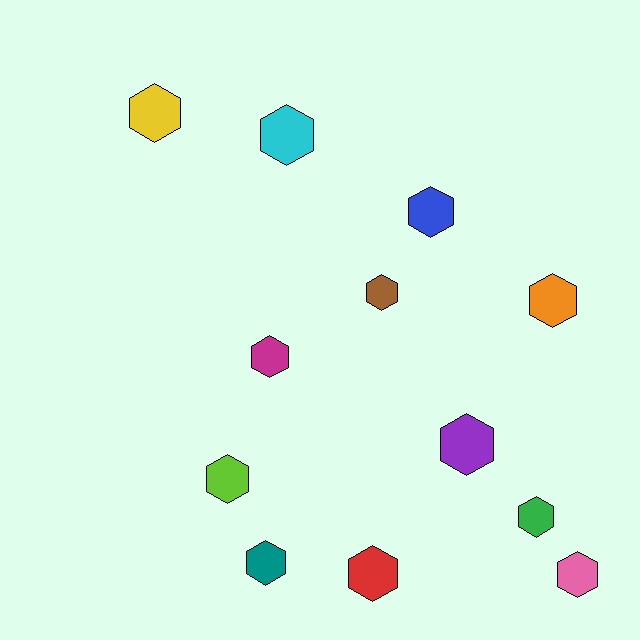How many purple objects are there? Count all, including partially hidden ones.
There is 1 purple object.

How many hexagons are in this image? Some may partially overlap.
There are 12 hexagons.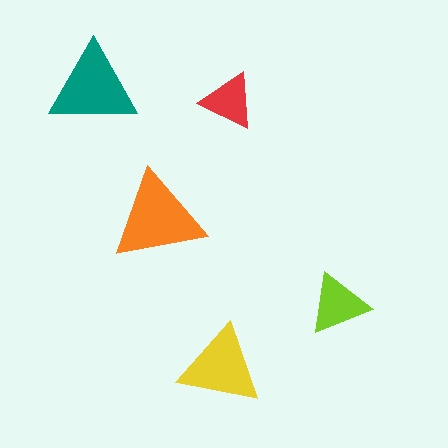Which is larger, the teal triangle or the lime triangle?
The teal one.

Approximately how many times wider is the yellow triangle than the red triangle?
About 1.5 times wider.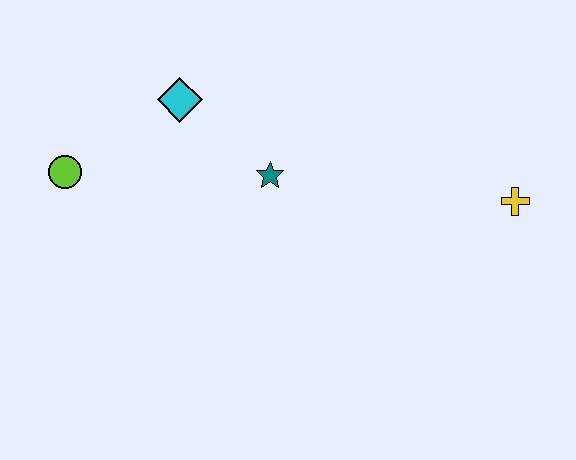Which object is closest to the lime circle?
The cyan diamond is closest to the lime circle.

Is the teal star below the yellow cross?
No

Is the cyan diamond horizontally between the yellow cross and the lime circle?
Yes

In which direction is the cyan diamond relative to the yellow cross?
The cyan diamond is to the left of the yellow cross.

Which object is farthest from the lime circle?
The yellow cross is farthest from the lime circle.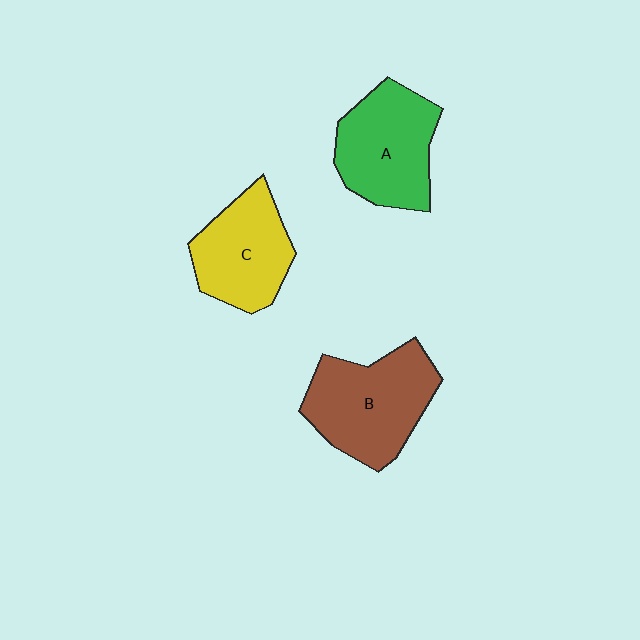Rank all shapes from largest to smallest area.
From largest to smallest: B (brown), A (green), C (yellow).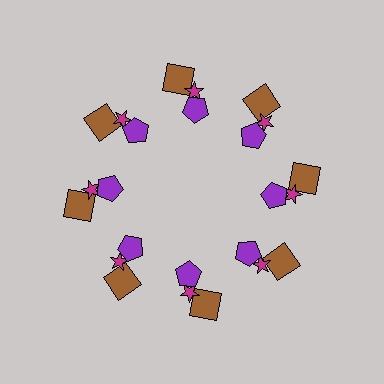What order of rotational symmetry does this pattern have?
This pattern has 8-fold rotational symmetry.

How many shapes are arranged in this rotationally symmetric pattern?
There are 24 shapes, arranged in 8 groups of 3.